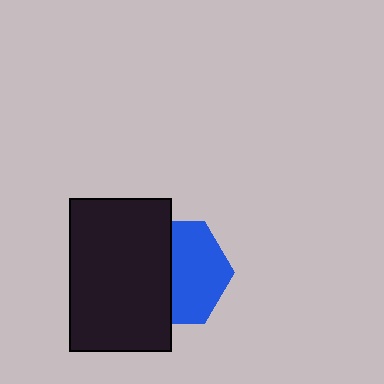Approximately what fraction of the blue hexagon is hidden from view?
Roughly 46% of the blue hexagon is hidden behind the black rectangle.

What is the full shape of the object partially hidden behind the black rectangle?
The partially hidden object is a blue hexagon.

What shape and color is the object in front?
The object in front is a black rectangle.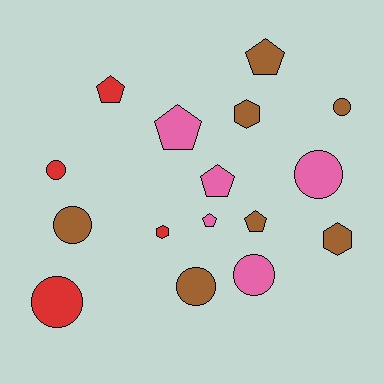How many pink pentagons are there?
There are 3 pink pentagons.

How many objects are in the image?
There are 16 objects.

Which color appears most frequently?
Brown, with 7 objects.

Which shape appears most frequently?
Circle, with 7 objects.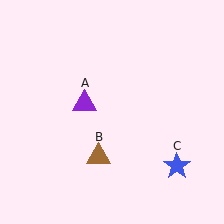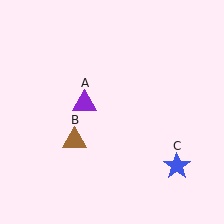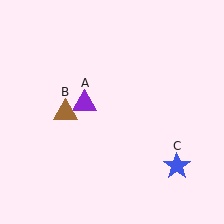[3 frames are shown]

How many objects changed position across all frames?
1 object changed position: brown triangle (object B).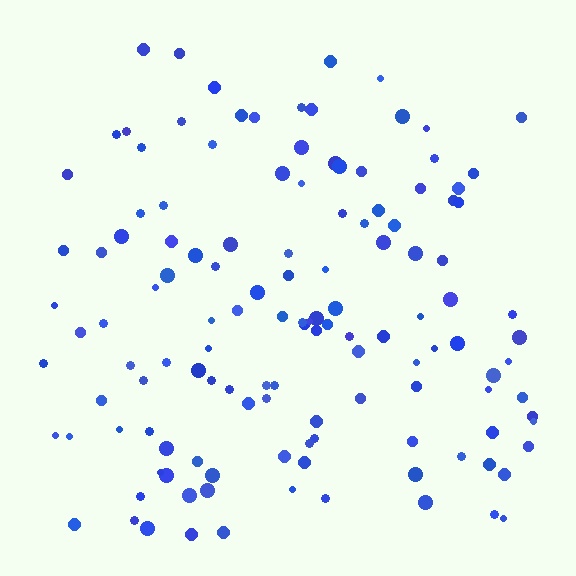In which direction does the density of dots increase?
From top to bottom, with the bottom side densest.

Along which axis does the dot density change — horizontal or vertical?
Vertical.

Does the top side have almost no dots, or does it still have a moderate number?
Still a moderate number, just noticeably fewer than the bottom.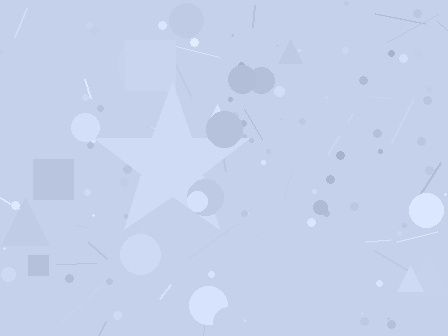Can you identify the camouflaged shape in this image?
The camouflaged shape is a star.